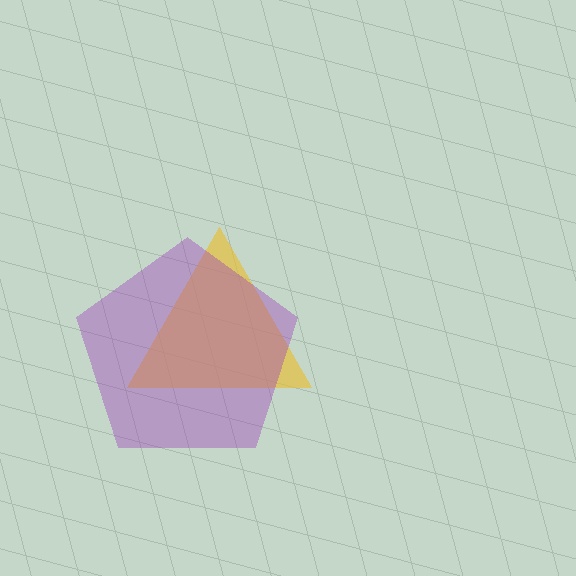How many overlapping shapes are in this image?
There are 2 overlapping shapes in the image.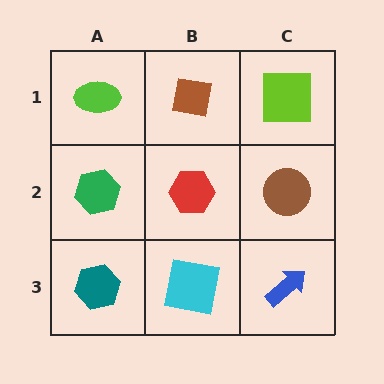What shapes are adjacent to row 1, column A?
A green hexagon (row 2, column A), a brown square (row 1, column B).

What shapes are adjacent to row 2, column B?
A brown square (row 1, column B), a cyan square (row 3, column B), a green hexagon (row 2, column A), a brown circle (row 2, column C).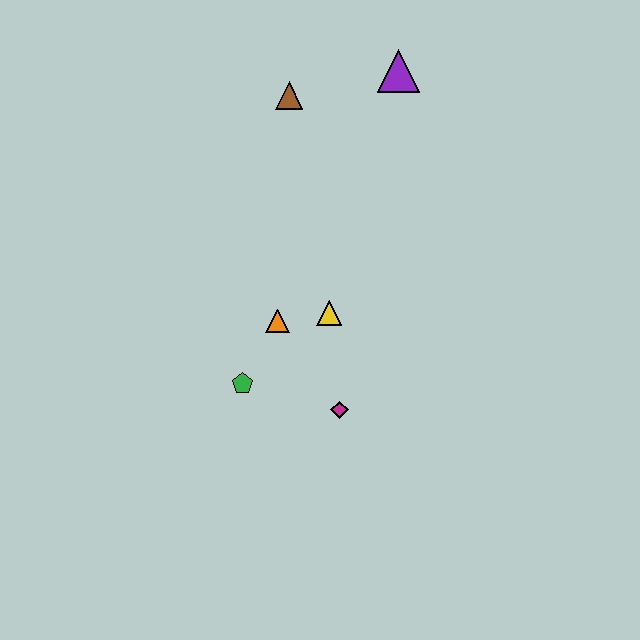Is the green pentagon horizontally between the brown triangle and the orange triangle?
No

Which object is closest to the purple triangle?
The brown triangle is closest to the purple triangle.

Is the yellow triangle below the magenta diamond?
No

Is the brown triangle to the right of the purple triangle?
No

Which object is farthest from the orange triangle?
The purple triangle is farthest from the orange triangle.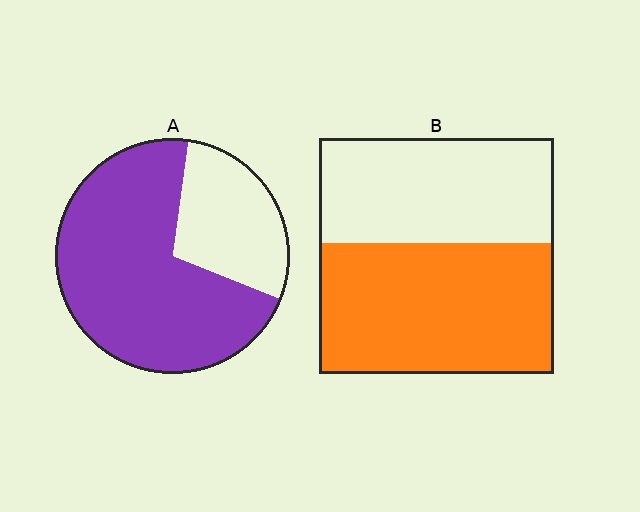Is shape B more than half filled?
Yes.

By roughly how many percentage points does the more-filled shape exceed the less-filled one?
By roughly 15 percentage points (A over B).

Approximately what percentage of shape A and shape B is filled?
A is approximately 70% and B is approximately 55%.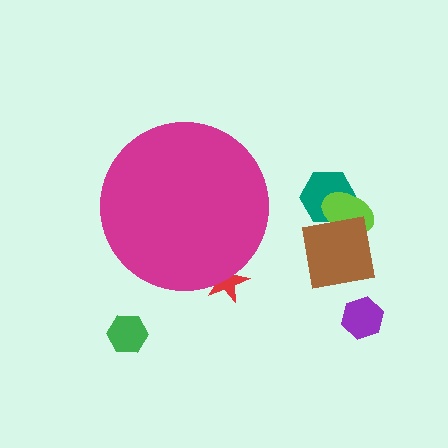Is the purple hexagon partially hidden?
No, the purple hexagon is fully visible.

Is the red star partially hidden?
Yes, the red star is partially hidden behind the magenta circle.